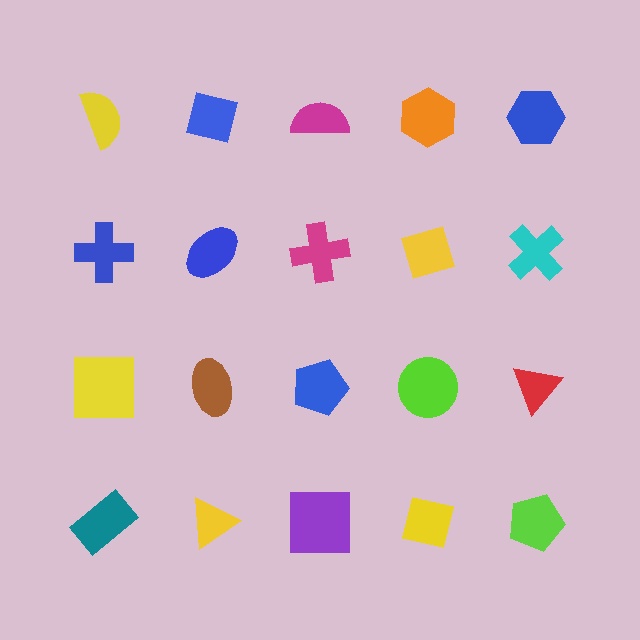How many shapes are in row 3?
5 shapes.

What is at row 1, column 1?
A yellow semicircle.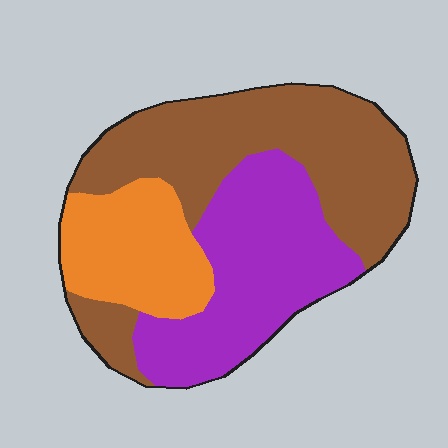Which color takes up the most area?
Brown, at roughly 45%.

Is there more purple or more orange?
Purple.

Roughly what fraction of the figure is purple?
Purple takes up about one third (1/3) of the figure.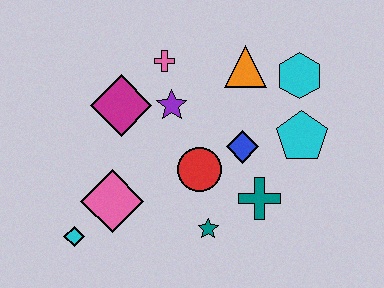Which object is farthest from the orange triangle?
The cyan diamond is farthest from the orange triangle.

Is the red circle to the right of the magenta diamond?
Yes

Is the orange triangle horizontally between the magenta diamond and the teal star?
No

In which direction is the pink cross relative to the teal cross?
The pink cross is above the teal cross.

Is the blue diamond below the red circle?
No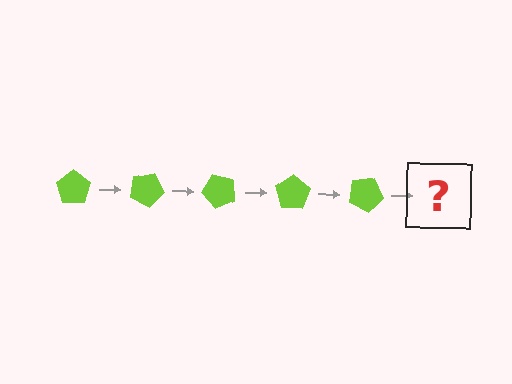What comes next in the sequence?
The next element should be a lime pentagon rotated 125 degrees.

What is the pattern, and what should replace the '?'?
The pattern is that the pentagon rotates 25 degrees each step. The '?' should be a lime pentagon rotated 125 degrees.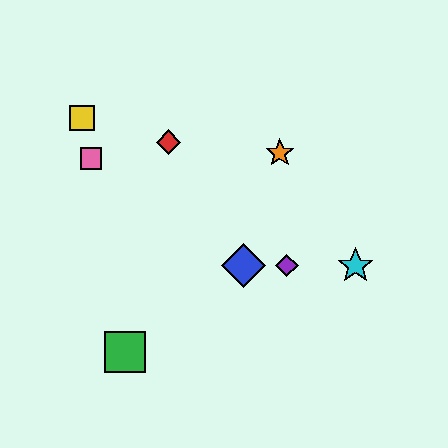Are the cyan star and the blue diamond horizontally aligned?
Yes, both are at y≈266.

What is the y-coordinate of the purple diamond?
The purple diamond is at y≈266.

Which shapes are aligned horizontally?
The blue diamond, the purple diamond, the cyan star are aligned horizontally.